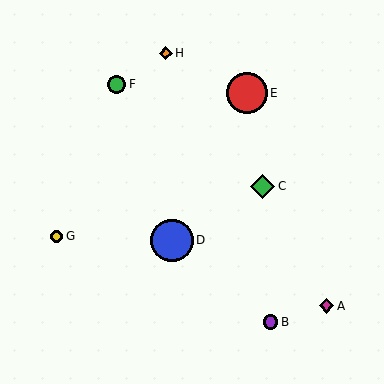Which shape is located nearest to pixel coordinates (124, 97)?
The green circle (labeled F) at (117, 84) is nearest to that location.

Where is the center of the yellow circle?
The center of the yellow circle is at (56, 236).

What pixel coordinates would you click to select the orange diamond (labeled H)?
Click at (166, 53) to select the orange diamond H.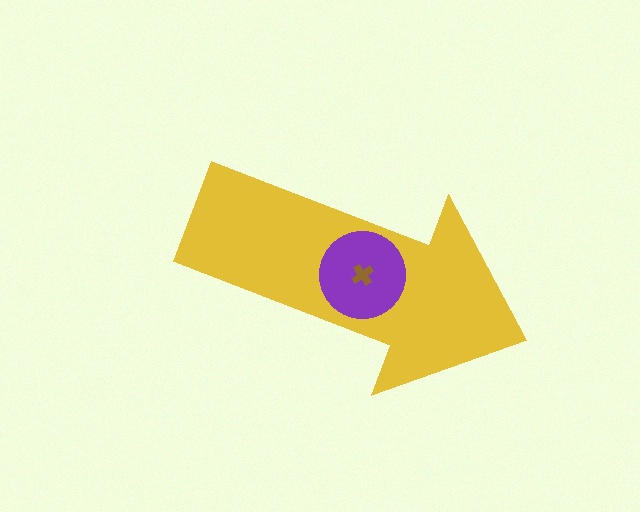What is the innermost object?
The brown cross.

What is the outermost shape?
The yellow arrow.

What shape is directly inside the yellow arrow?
The purple circle.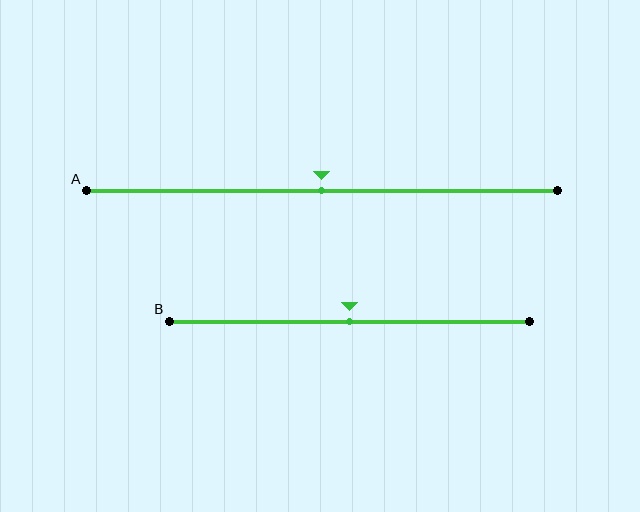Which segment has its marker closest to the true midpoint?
Segment A has its marker closest to the true midpoint.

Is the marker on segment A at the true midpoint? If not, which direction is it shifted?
Yes, the marker on segment A is at the true midpoint.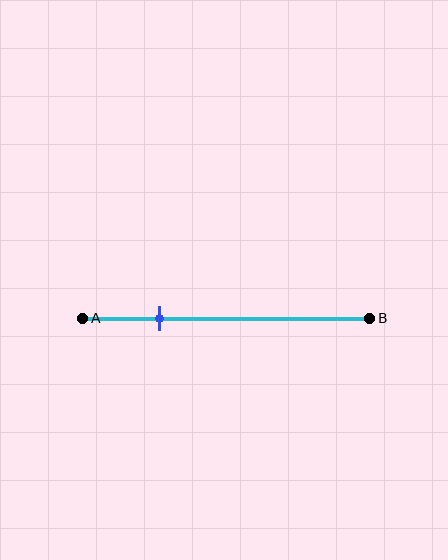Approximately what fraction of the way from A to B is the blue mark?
The blue mark is approximately 25% of the way from A to B.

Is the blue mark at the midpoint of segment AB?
No, the mark is at about 25% from A, not at the 50% midpoint.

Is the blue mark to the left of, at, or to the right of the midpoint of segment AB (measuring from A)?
The blue mark is to the left of the midpoint of segment AB.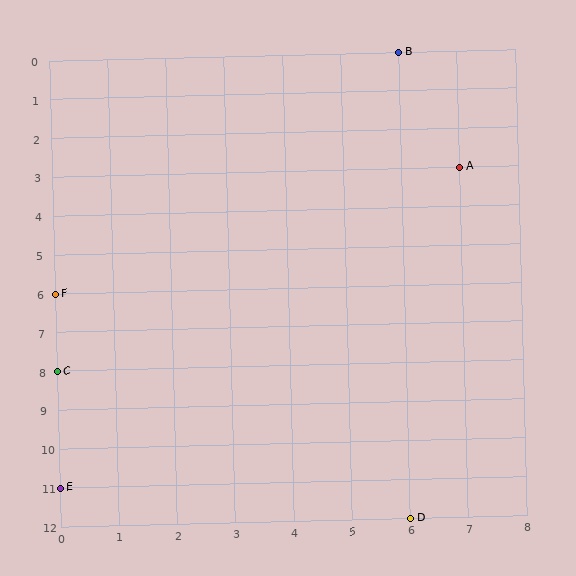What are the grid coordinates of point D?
Point D is at grid coordinates (6, 12).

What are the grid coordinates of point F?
Point F is at grid coordinates (0, 6).